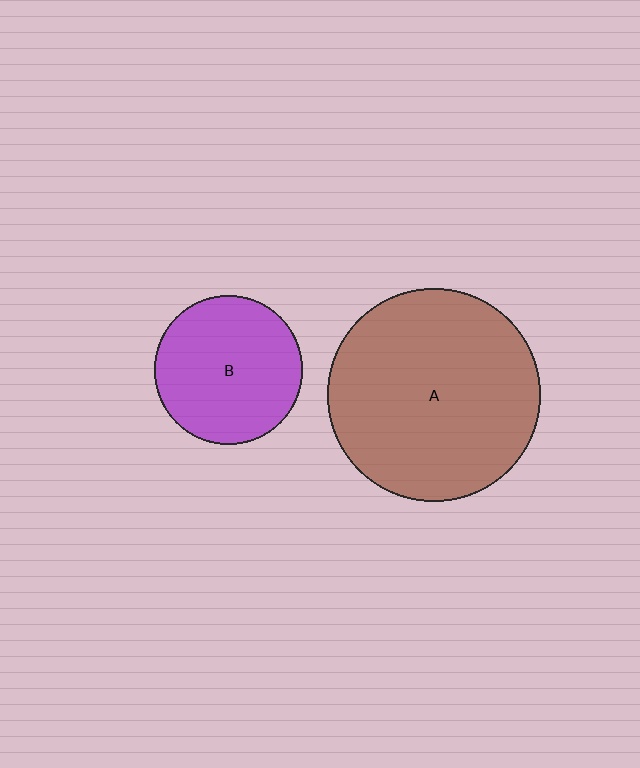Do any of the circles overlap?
No, none of the circles overlap.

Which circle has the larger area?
Circle A (brown).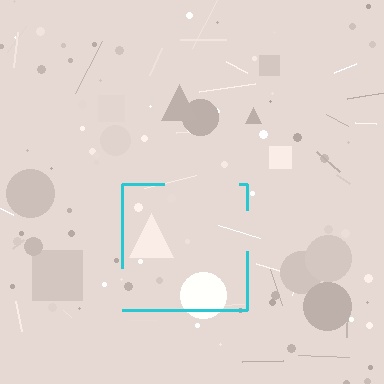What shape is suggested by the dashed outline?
The dashed outline suggests a square.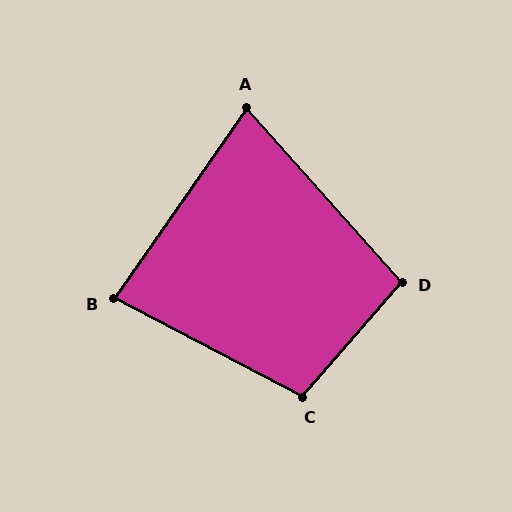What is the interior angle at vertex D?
Approximately 97 degrees (obtuse).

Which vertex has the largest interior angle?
C, at approximately 103 degrees.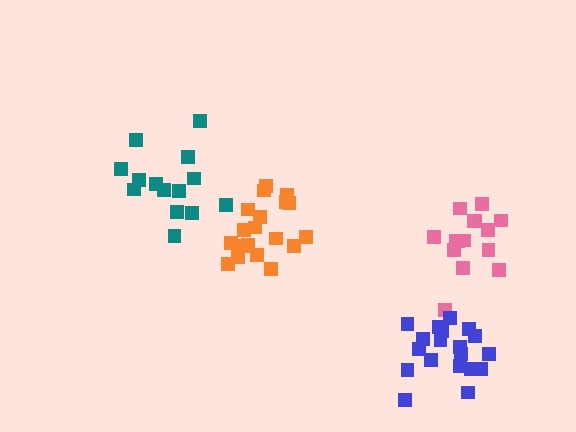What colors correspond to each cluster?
The clusters are colored: pink, blue, teal, orange.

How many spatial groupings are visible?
There are 4 spatial groupings.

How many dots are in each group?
Group 1: 15 dots, Group 2: 19 dots, Group 3: 14 dots, Group 4: 19 dots (67 total).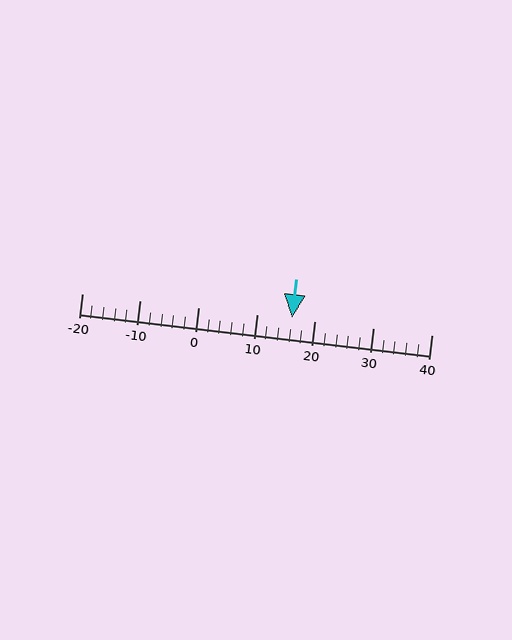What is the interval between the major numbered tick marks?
The major tick marks are spaced 10 units apart.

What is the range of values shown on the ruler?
The ruler shows values from -20 to 40.